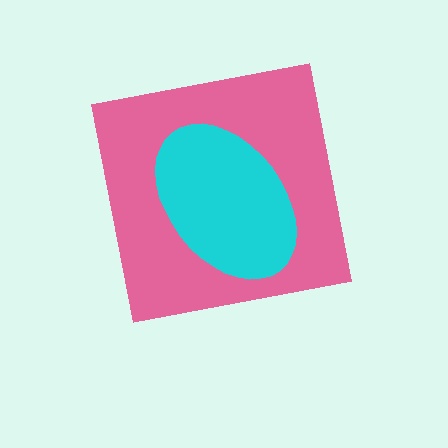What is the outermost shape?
The pink square.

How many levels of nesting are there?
2.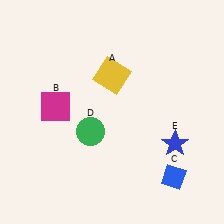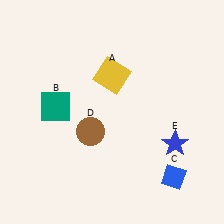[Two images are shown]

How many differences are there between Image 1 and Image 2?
There are 2 differences between the two images.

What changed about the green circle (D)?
In Image 1, D is green. In Image 2, it changed to brown.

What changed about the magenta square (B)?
In Image 1, B is magenta. In Image 2, it changed to teal.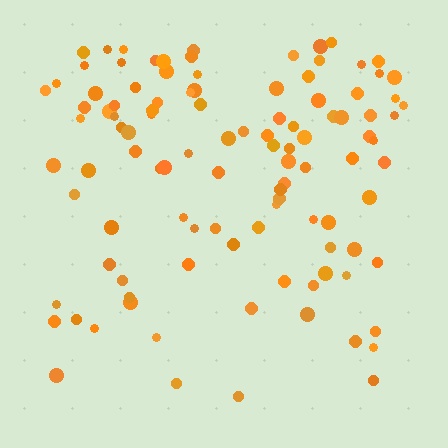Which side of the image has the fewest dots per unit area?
The bottom.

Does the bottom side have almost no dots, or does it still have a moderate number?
Still a moderate number, just noticeably fewer than the top.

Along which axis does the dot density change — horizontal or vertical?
Vertical.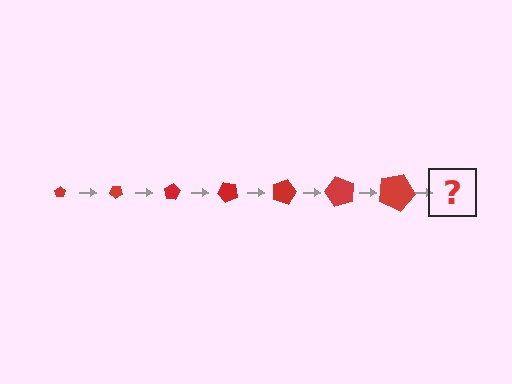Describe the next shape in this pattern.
It should be a pentagon, larger than the previous one and rotated 280 degrees from the start.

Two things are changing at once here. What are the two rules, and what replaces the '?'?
The two rules are that the pentagon grows larger each step and it rotates 40 degrees each step. The '?' should be a pentagon, larger than the previous one and rotated 280 degrees from the start.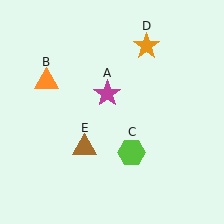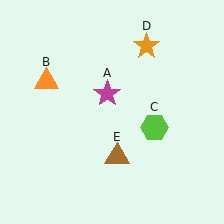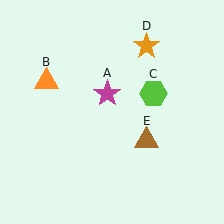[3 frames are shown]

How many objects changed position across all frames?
2 objects changed position: lime hexagon (object C), brown triangle (object E).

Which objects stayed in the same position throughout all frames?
Magenta star (object A) and orange triangle (object B) and orange star (object D) remained stationary.